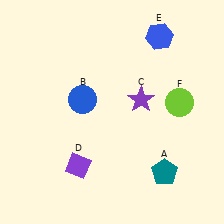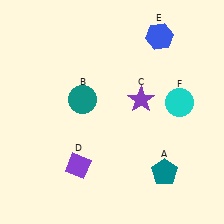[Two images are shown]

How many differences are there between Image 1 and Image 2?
There are 2 differences between the two images.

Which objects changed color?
B changed from blue to teal. F changed from lime to cyan.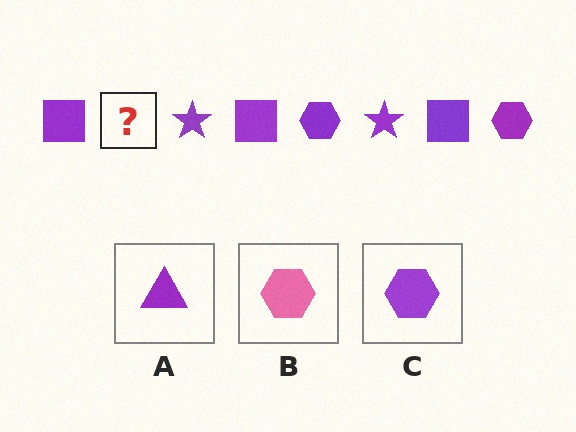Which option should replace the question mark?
Option C.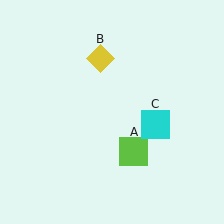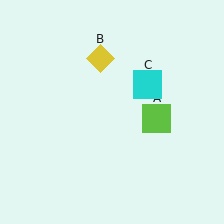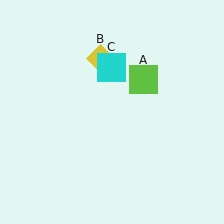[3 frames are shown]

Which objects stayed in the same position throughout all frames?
Yellow diamond (object B) remained stationary.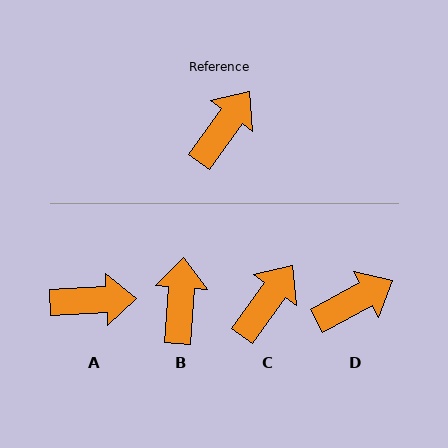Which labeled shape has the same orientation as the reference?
C.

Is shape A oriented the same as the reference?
No, it is off by about 51 degrees.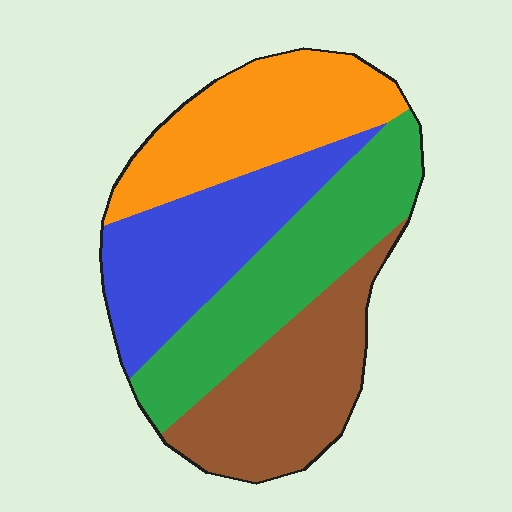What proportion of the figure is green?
Green covers 27% of the figure.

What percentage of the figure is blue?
Blue covers around 25% of the figure.